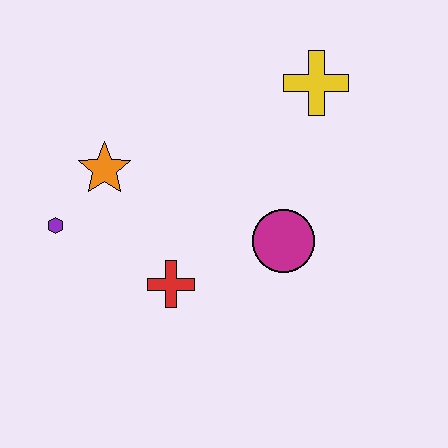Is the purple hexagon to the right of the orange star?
No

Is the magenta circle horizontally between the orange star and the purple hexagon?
No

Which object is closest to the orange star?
The purple hexagon is closest to the orange star.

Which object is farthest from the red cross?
The yellow cross is farthest from the red cross.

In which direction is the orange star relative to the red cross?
The orange star is above the red cross.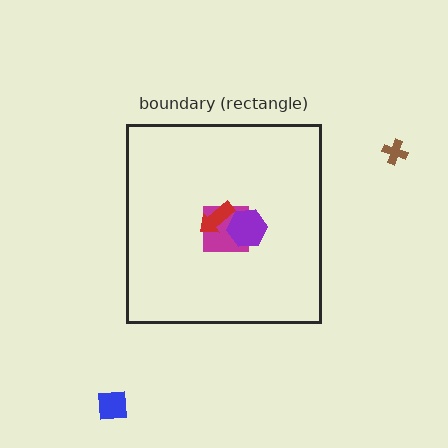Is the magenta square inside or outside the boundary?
Inside.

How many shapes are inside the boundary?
3 inside, 2 outside.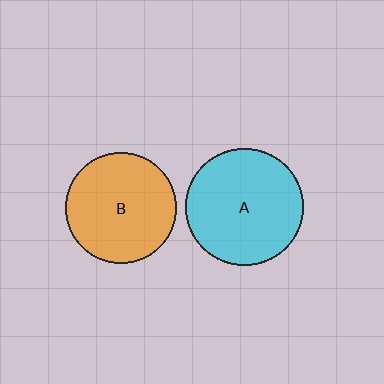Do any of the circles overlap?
No, none of the circles overlap.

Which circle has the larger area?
Circle A (cyan).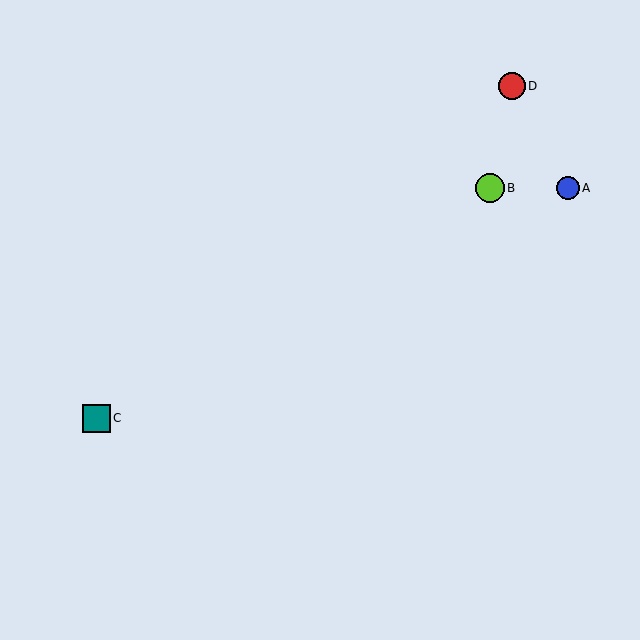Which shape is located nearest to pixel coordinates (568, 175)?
The blue circle (labeled A) at (568, 188) is nearest to that location.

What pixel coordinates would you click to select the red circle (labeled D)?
Click at (512, 86) to select the red circle D.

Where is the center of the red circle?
The center of the red circle is at (512, 86).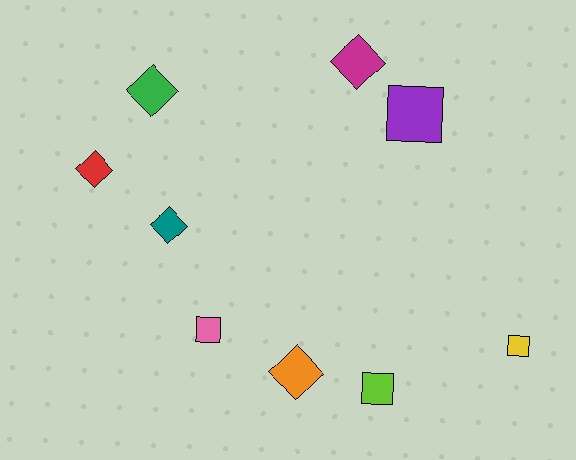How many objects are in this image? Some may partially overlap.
There are 9 objects.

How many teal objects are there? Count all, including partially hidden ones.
There is 1 teal object.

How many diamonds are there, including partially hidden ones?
There are 5 diamonds.